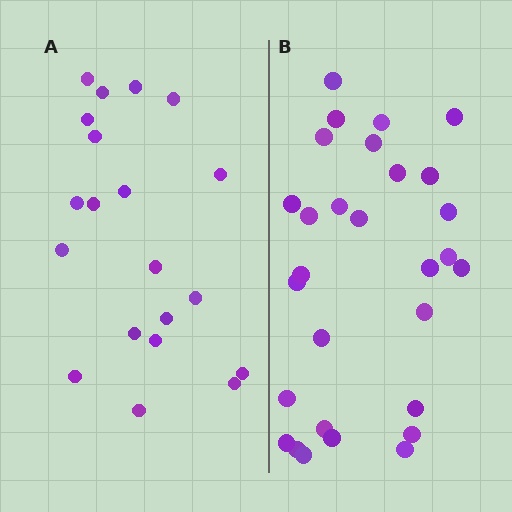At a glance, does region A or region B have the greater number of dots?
Region B (the right region) has more dots.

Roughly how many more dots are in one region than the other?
Region B has roughly 8 or so more dots than region A.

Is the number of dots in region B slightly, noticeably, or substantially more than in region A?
Region B has substantially more. The ratio is roughly 1.4 to 1.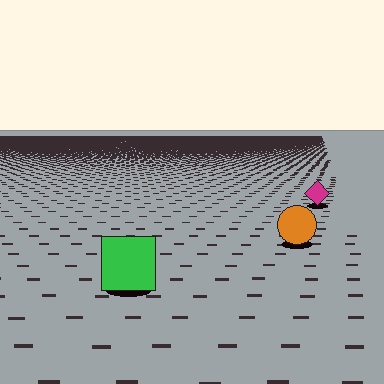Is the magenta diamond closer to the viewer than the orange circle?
No. The orange circle is closer — you can tell from the texture gradient: the ground texture is coarser near it.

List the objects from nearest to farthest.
From nearest to farthest: the green square, the orange circle, the magenta diamond.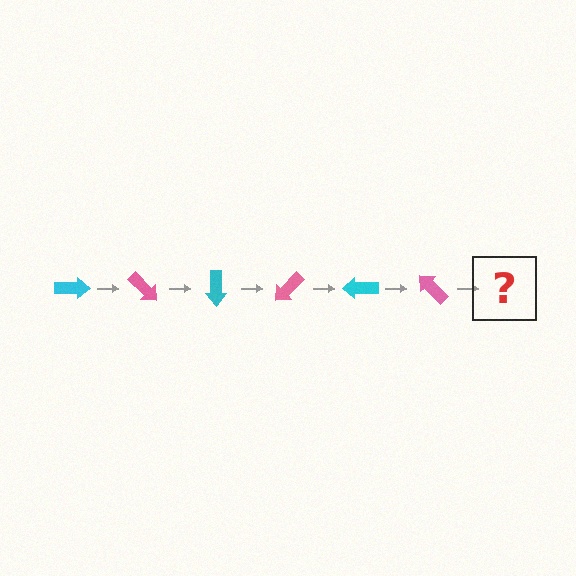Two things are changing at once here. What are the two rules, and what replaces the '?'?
The two rules are that it rotates 45 degrees each step and the color cycles through cyan and pink. The '?' should be a cyan arrow, rotated 270 degrees from the start.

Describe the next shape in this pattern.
It should be a cyan arrow, rotated 270 degrees from the start.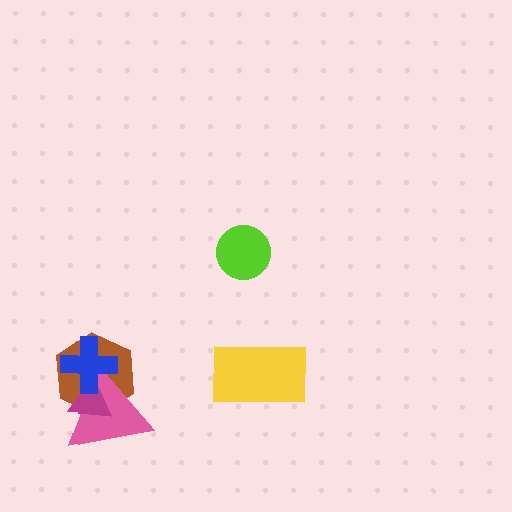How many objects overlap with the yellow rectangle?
0 objects overlap with the yellow rectangle.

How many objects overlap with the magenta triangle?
3 objects overlap with the magenta triangle.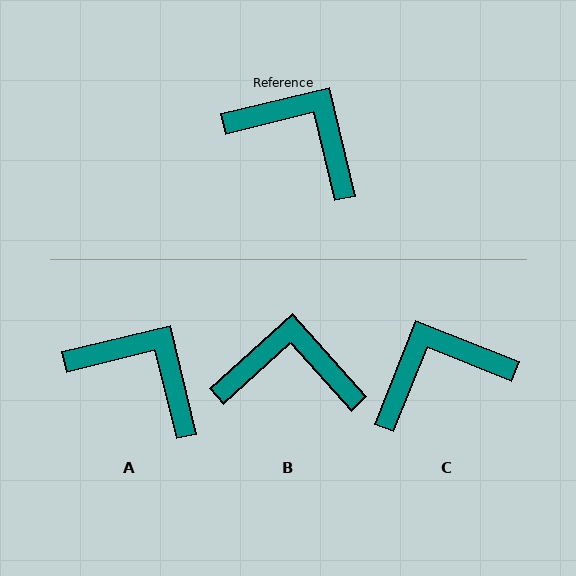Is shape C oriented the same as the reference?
No, it is off by about 55 degrees.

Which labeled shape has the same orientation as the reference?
A.